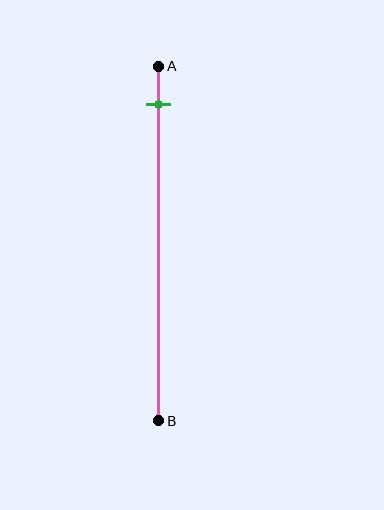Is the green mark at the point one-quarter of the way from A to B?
No, the mark is at about 10% from A, not at the 25% one-quarter point.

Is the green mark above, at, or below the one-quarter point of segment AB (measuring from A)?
The green mark is above the one-quarter point of segment AB.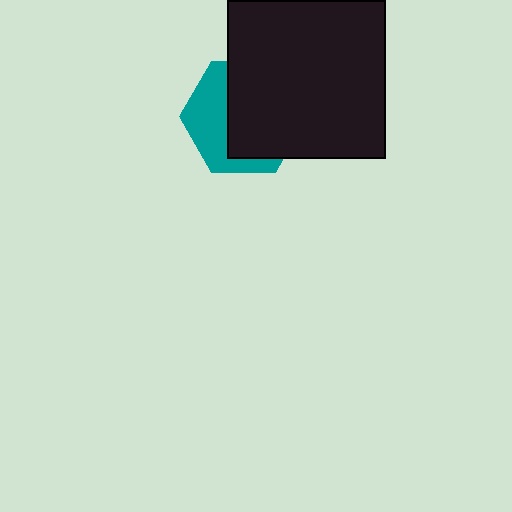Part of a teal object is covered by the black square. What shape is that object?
It is a hexagon.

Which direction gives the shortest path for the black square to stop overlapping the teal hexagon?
Moving right gives the shortest separation.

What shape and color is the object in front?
The object in front is a black square.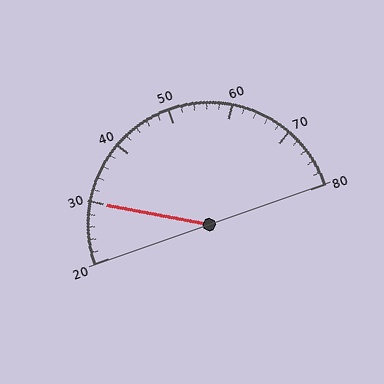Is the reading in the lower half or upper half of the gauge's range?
The reading is in the lower half of the range (20 to 80).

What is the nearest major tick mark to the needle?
The nearest major tick mark is 30.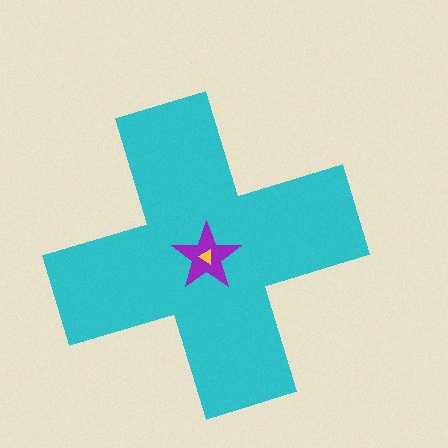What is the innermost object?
The yellow triangle.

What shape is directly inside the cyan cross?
The purple star.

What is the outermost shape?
The cyan cross.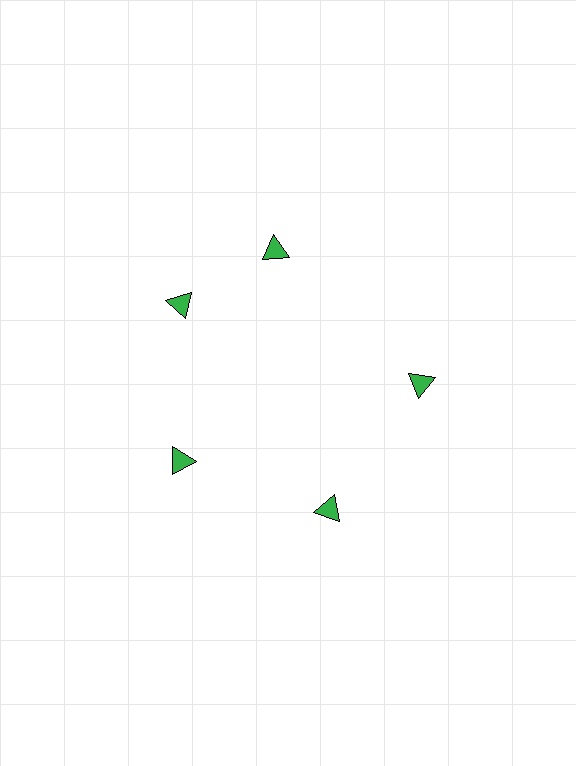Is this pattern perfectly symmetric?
No. The 5 green triangles are arranged in a ring, but one element near the 1 o'clock position is rotated out of alignment along the ring, breaking the 5-fold rotational symmetry.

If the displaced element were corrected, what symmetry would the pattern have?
It would have 5-fold rotational symmetry — the pattern would map onto itself every 72 degrees.